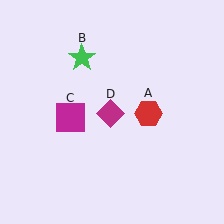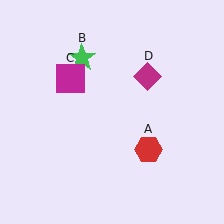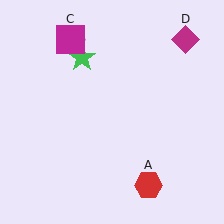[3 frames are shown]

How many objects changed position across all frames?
3 objects changed position: red hexagon (object A), magenta square (object C), magenta diamond (object D).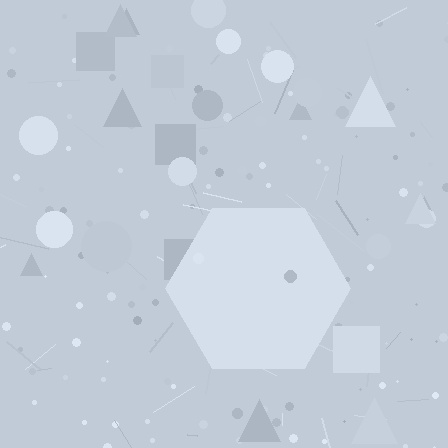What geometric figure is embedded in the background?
A hexagon is embedded in the background.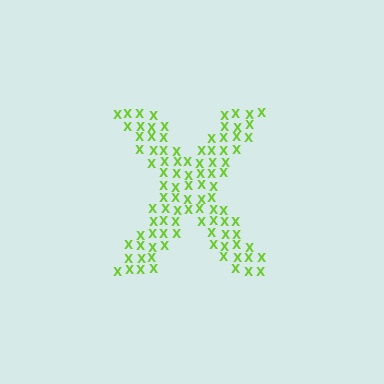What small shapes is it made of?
It is made of small letter X's.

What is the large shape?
The large shape is the letter X.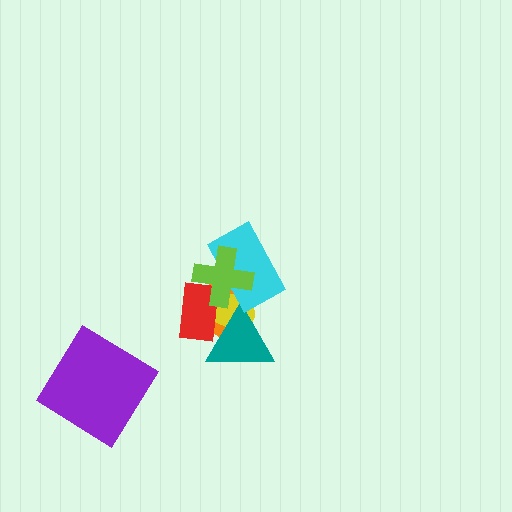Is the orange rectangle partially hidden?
Yes, it is partially covered by another shape.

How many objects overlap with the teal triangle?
3 objects overlap with the teal triangle.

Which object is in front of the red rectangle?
The lime cross is in front of the red rectangle.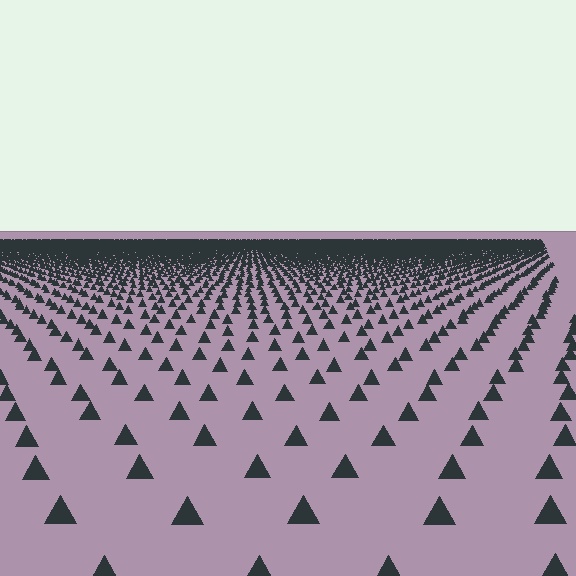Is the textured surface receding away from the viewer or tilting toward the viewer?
The surface is receding away from the viewer. Texture elements get smaller and denser toward the top.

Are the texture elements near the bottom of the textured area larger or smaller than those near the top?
Larger. Near the bottom, elements are closer to the viewer and appear at a bigger on-screen size.